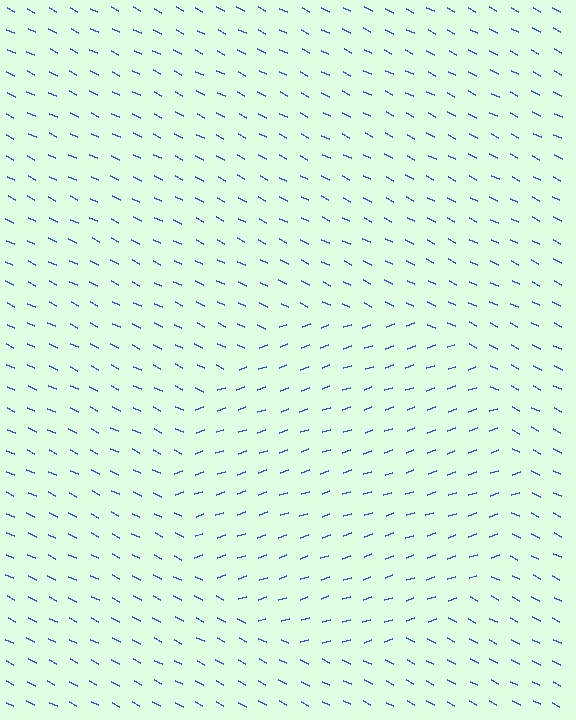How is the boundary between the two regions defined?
The boundary is defined purely by a change in line orientation (approximately 45 degrees difference). All lines are the same color and thickness.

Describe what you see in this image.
The image is filled with small blue line segments. A circle region in the image has lines oriented differently from the surrounding lines, creating a visible texture boundary.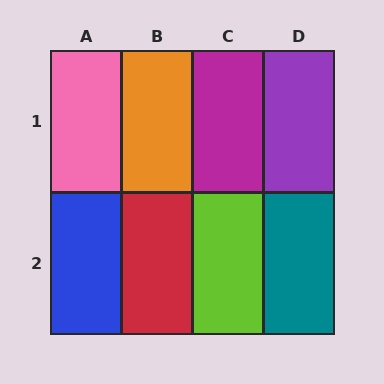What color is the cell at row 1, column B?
Orange.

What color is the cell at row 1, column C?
Magenta.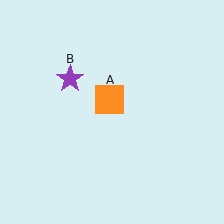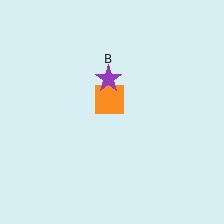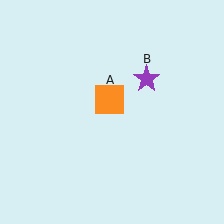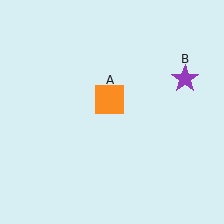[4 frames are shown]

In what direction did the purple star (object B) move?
The purple star (object B) moved right.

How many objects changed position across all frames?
1 object changed position: purple star (object B).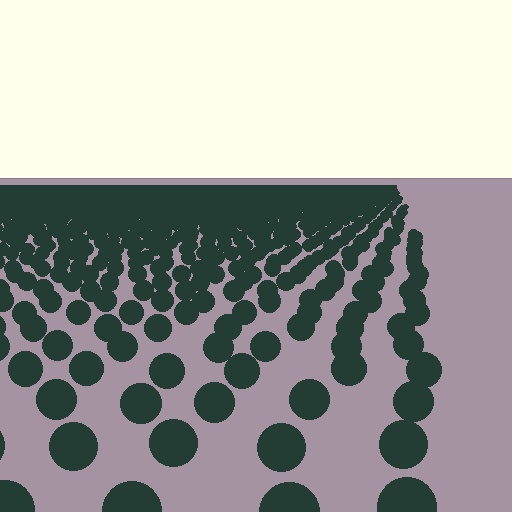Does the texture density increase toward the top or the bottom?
Density increases toward the top.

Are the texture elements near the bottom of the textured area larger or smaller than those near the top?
Larger. Near the bottom, elements are closer to the viewer and appear at a bigger on-screen size.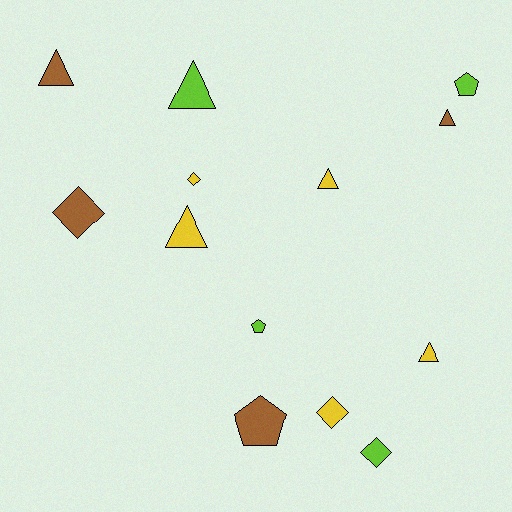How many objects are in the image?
There are 13 objects.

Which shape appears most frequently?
Triangle, with 6 objects.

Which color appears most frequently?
Yellow, with 5 objects.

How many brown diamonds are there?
There is 1 brown diamond.